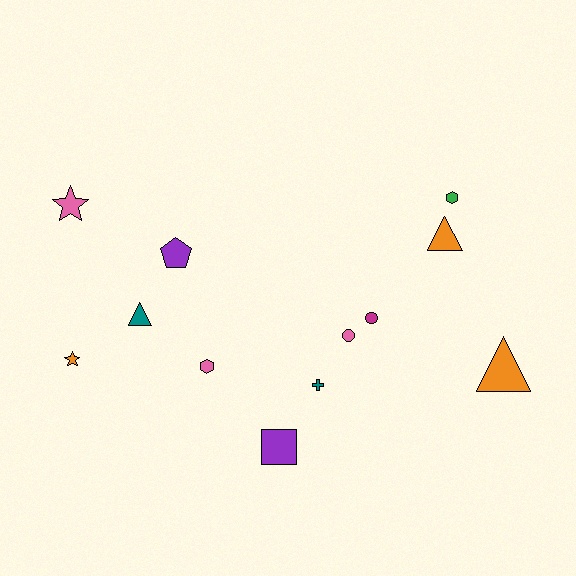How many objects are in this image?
There are 12 objects.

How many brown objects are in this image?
There are no brown objects.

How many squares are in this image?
There is 1 square.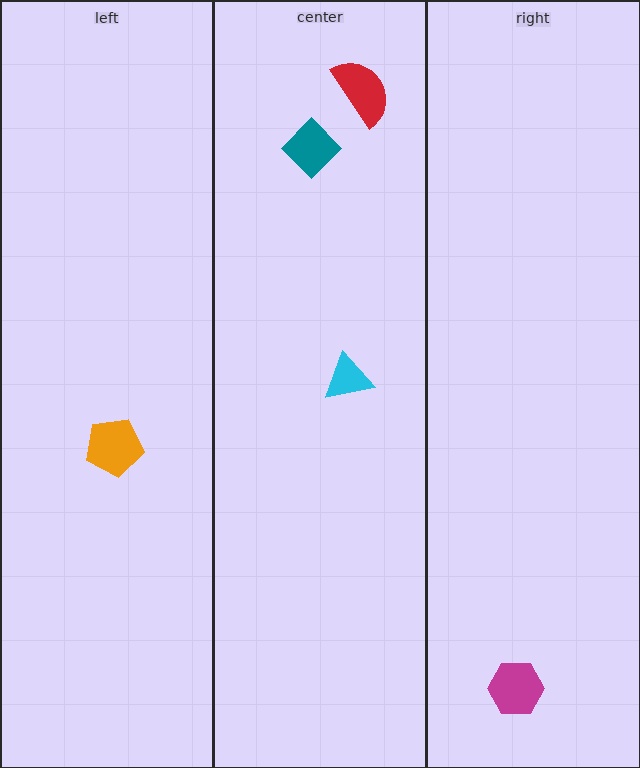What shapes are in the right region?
The magenta hexagon.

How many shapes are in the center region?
3.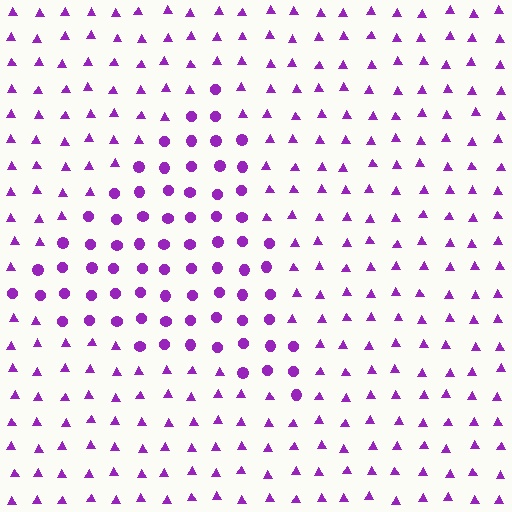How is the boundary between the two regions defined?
The boundary is defined by a change in element shape: circles inside vs. triangles outside. All elements share the same color and spacing.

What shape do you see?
I see a triangle.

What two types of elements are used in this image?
The image uses circles inside the triangle region and triangles outside it.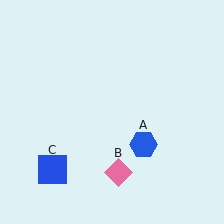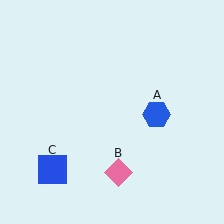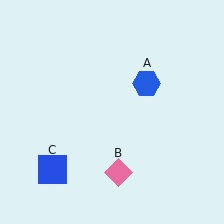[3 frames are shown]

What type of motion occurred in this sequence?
The blue hexagon (object A) rotated counterclockwise around the center of the scene.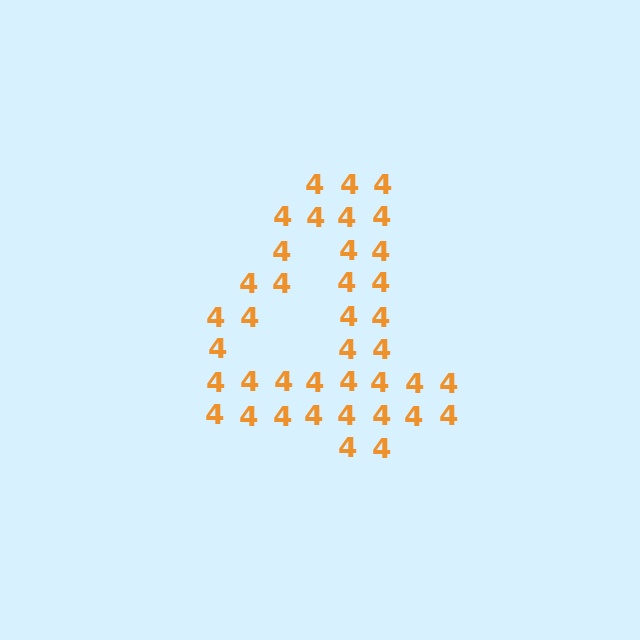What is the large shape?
The large shape is the digit 4.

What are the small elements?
The small elements are digit 4's.